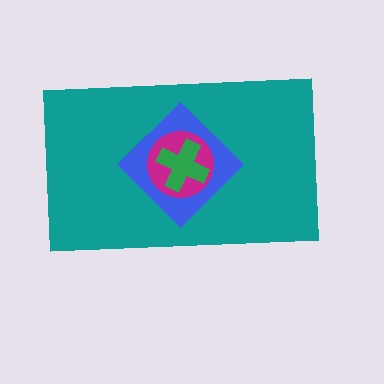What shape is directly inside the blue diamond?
The magenta circle.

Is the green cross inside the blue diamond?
Yes.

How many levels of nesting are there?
4.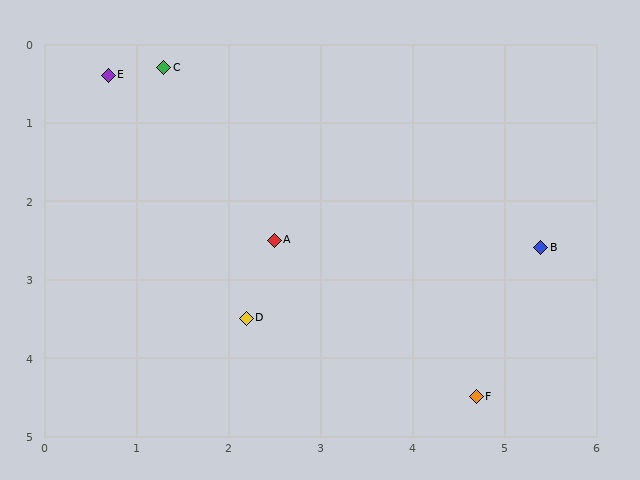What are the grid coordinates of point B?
Point B is at approximately (5.4, 2.6).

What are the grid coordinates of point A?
Point A is at approximately (2.5, 2.5).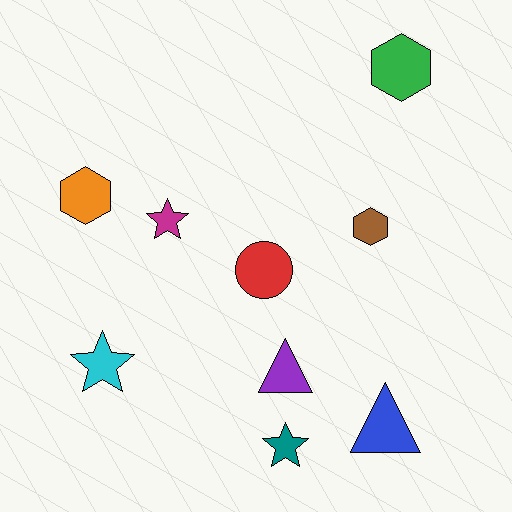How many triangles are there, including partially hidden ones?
There are 2 triangles.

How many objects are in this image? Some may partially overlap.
There are 9 objects.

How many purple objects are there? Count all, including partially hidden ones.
There is 1 purple object.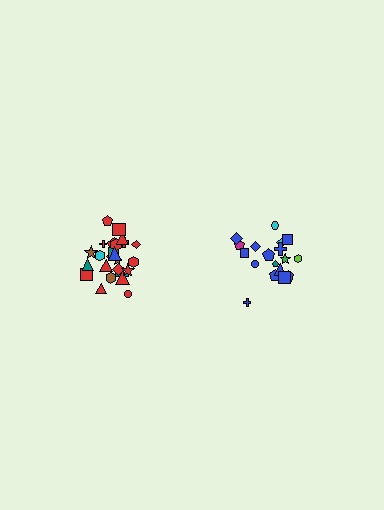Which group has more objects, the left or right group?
The left group.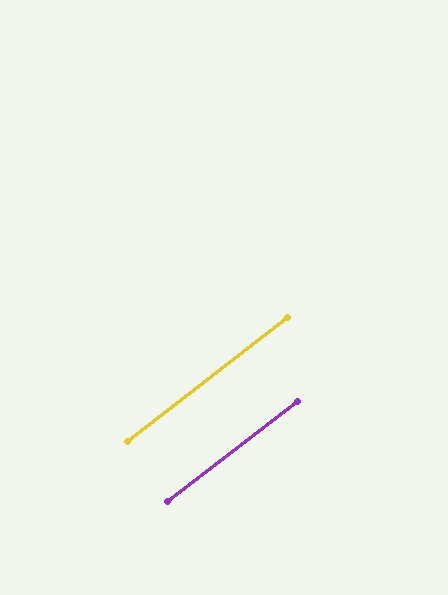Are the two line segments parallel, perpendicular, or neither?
Parallel — their directions differ by only 0.2°.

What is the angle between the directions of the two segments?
Approximately 0 degrees.